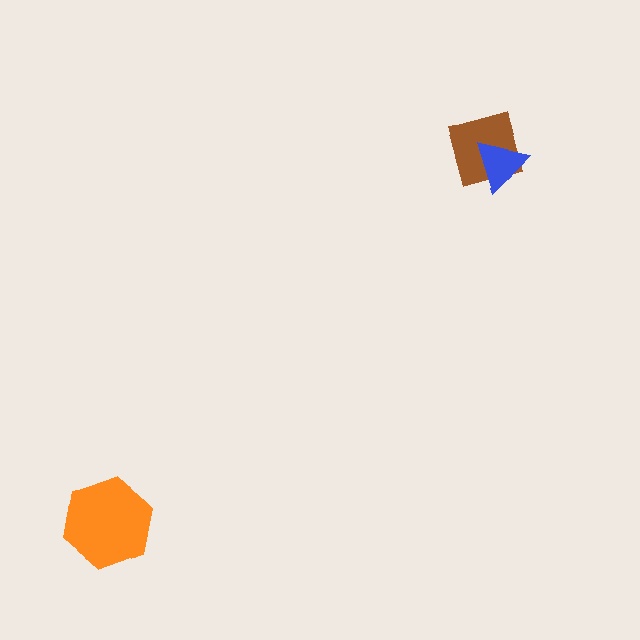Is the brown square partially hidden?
Yes, it is partially covered by another shape.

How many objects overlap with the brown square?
1 object overlaps with the brown square.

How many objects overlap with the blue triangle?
1 object overlaps with the blue triangle.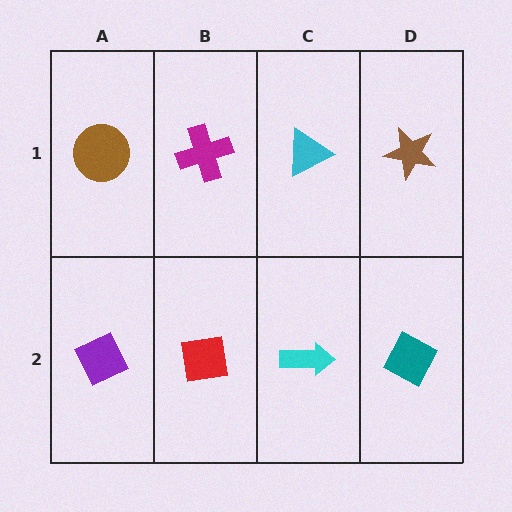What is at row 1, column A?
A brown circle.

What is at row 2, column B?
A red square.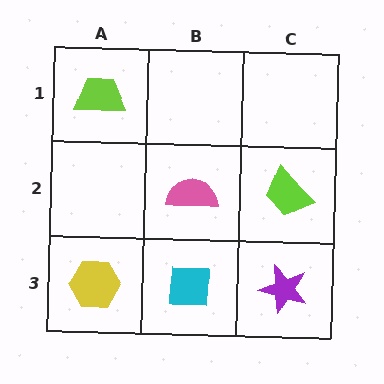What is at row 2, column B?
A pink semicircle.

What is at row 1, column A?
A lime trapezoid.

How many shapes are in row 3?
3 shapes.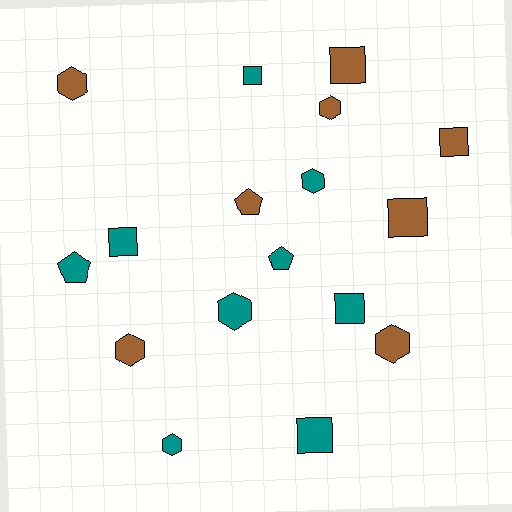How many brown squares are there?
There are 3 brown squares.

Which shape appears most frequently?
Hexagon, with 7 objects.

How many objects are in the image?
There are 17 objects.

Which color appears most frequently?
Teal, with 9 objects.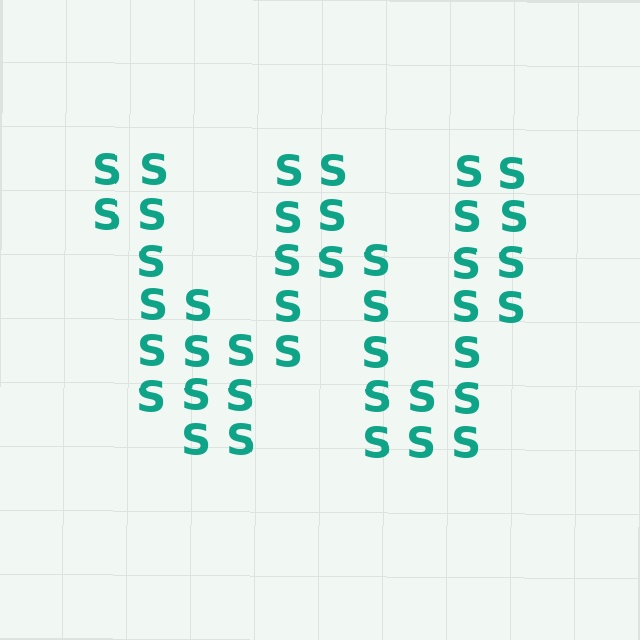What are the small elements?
The small elements are letter S's.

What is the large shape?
The large shape is the letter W.